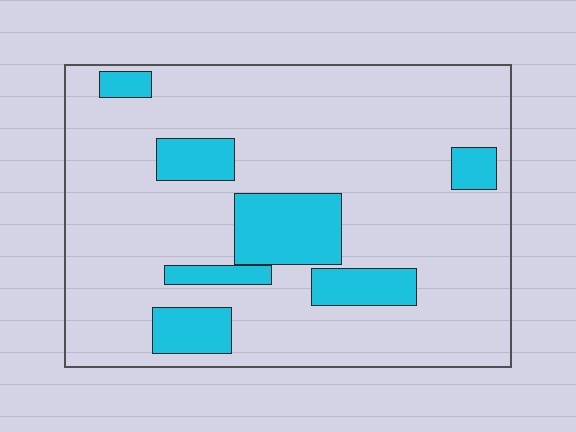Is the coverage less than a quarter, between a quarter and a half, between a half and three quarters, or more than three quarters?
Less than a quarter.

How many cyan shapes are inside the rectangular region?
7.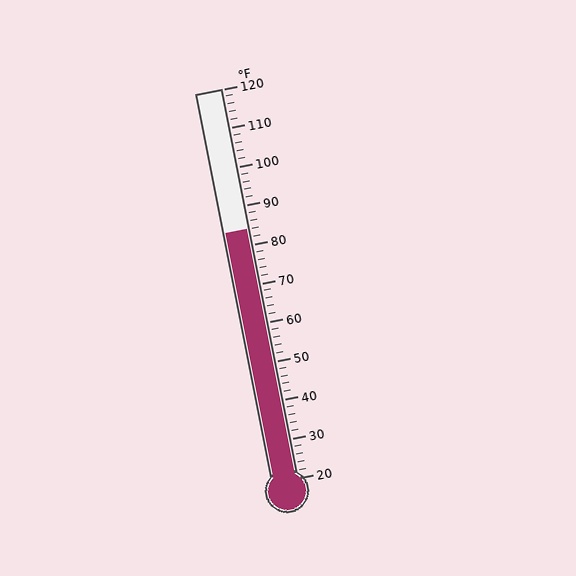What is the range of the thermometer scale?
The thermometer scale ranges from 20°F to 120°F.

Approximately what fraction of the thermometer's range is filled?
The thermometer is filled to approximately 65% of its range.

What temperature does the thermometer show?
The thermometer shows approximately 84°F.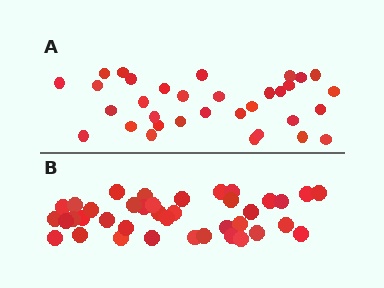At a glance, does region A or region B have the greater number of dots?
Region B (the bottom region) has more dots.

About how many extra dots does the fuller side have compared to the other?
Region B has about 6 more dots than region A.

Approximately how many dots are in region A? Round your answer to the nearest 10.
About 30 dots. (The exact count is 33, which rounds to 30.)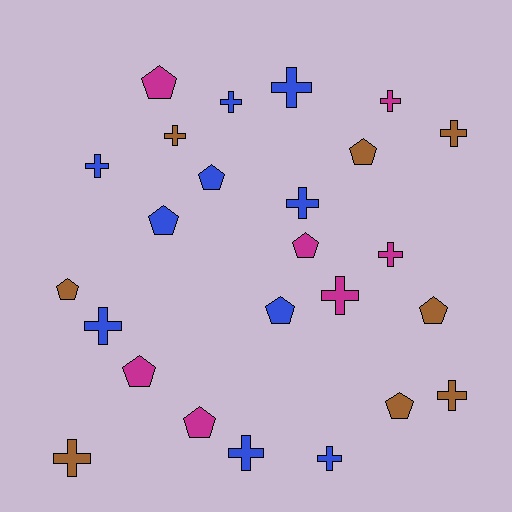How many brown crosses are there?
There are 4 brown crosses.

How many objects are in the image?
There are 25 objects.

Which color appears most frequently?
Blue, with 10 objects.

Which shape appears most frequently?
Cross, with 14 objects.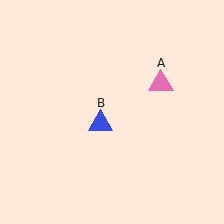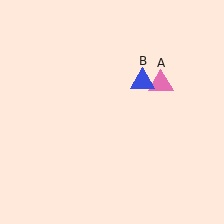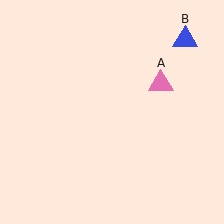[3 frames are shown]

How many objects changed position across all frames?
1 object changed position: blue triangle (object B).